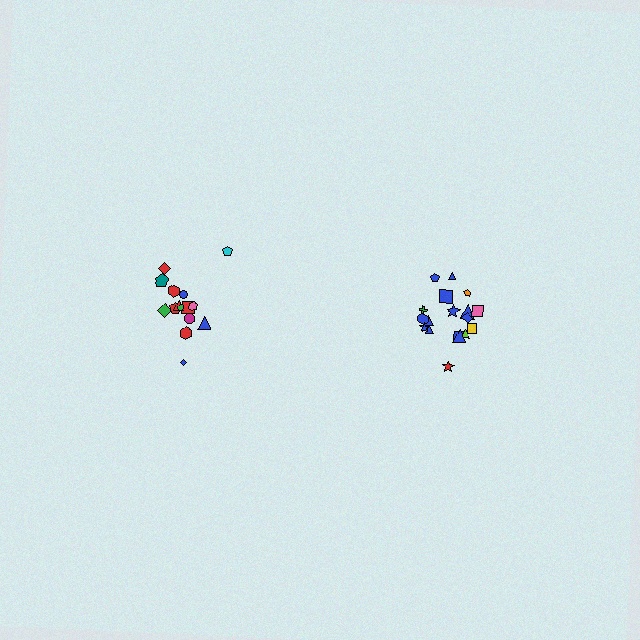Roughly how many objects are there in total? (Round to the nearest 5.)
Roughly 35 objects in total.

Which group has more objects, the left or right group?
The right group.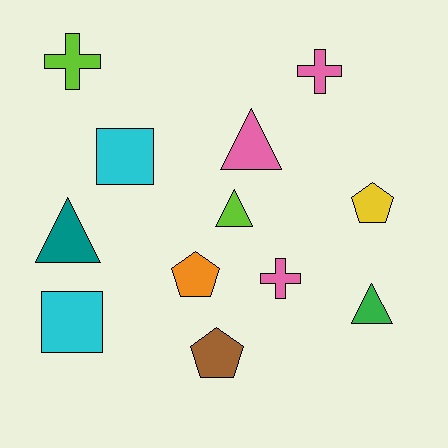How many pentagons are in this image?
There are 3 pentagons.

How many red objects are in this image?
There are no red objects.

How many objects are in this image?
There are 12 objects.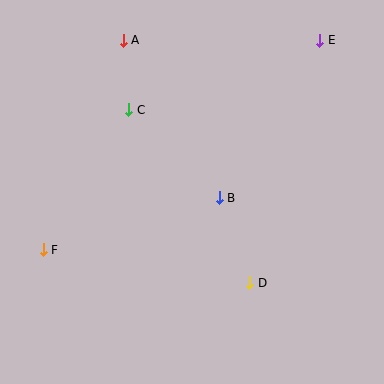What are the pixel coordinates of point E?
Point E is at (320, 40).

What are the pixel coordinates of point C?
Point C is at (129, 110).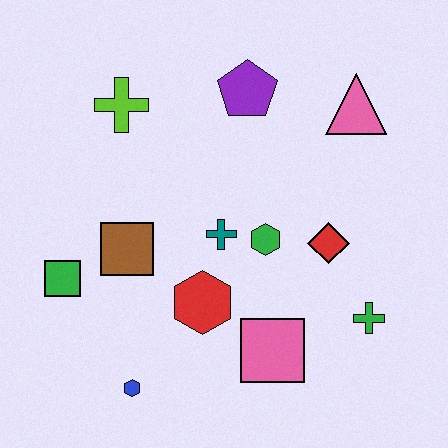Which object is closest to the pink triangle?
The purple pentagon is closest to the pink triangle.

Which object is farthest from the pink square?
The lime cross is farthest from the pink square.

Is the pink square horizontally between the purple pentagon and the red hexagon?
No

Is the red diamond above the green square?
Yes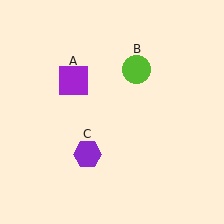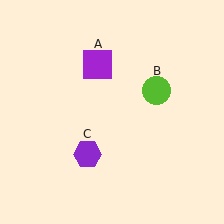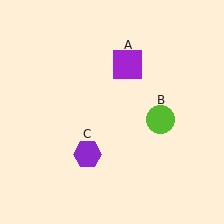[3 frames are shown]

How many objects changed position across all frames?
2 objects changed position: purple square (object A), lime circle (object B).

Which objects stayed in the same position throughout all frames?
Purple hexagon (object C) remained stationary.